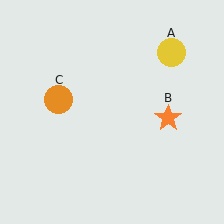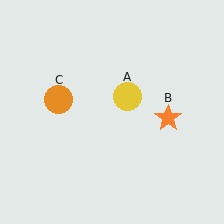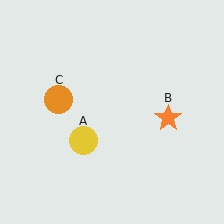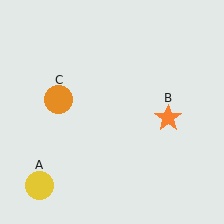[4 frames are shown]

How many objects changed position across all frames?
1 object changed position: yellow circle (object A).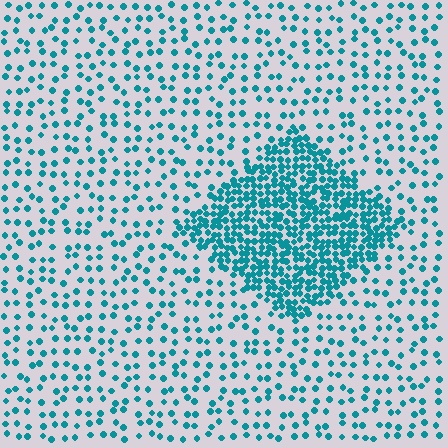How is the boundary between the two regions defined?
The boundary is defined by a change in element density (approximately 3.1x ratio). All elements are the same color, size, and shape.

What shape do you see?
I see a diamond.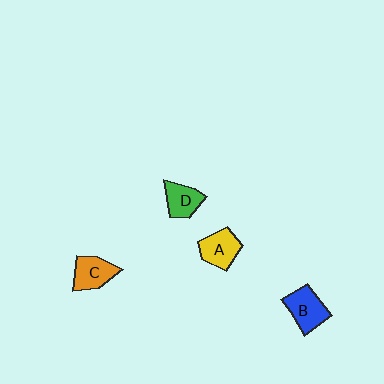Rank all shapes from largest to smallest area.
From largest to smallest: B (blue), A (yellow), C (orange), D (green).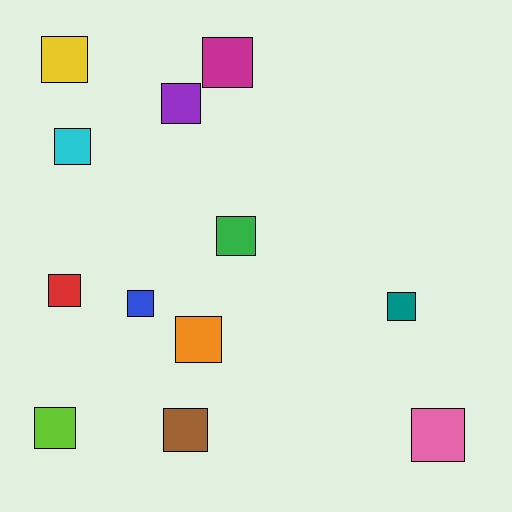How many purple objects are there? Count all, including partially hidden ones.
There is 1 purple object.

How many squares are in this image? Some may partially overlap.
There are 12 squares.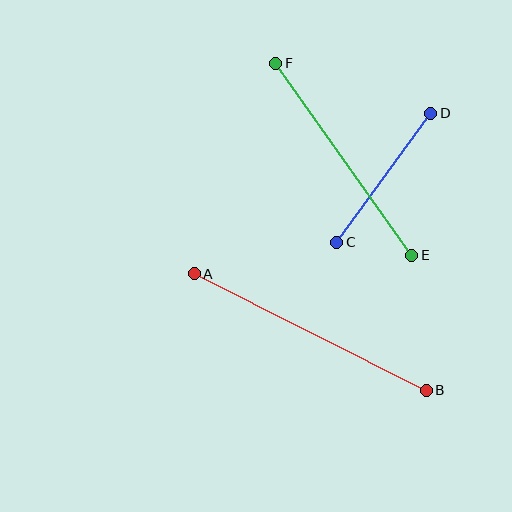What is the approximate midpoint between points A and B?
The midpoint is at approximately (310, 332) pixels.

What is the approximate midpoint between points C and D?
The midpoint is at approximately (384, 178) pixels.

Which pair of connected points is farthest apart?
Points A and B are farthest apart.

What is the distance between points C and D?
The distance is approximately 160 pixels.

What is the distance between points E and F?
The distance is approximately 235 pixels.